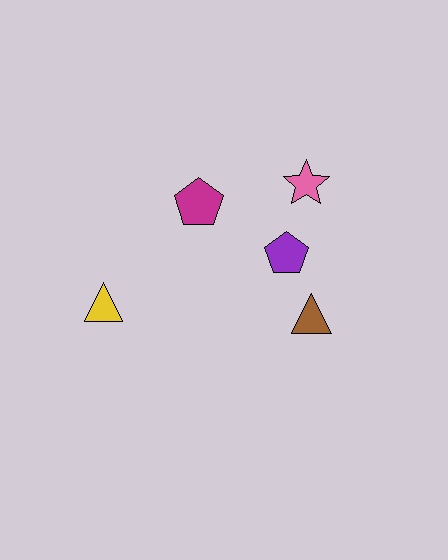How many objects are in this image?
There are 5 objects.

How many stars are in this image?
There is 1 star.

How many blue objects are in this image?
There are no blue objects.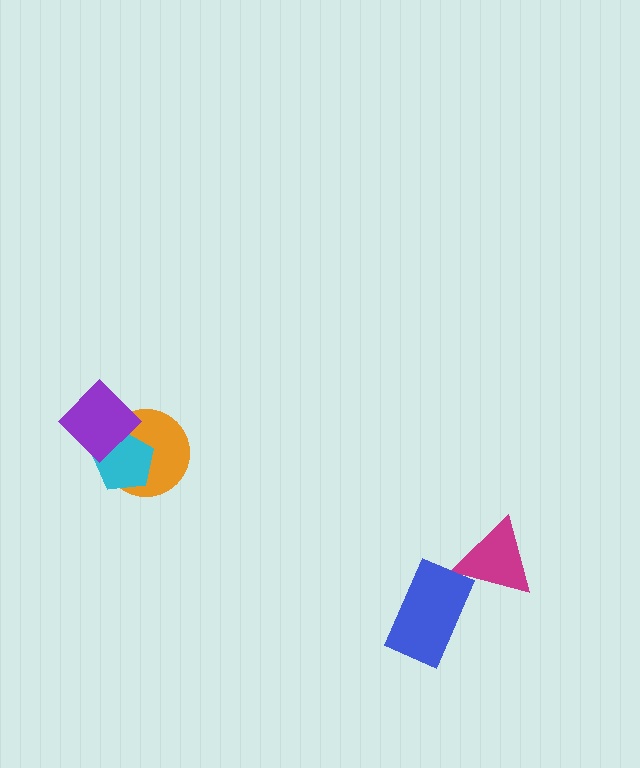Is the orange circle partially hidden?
Yes, it is partially covered by another shape.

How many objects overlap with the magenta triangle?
0 objects overlap with the magenta triangle.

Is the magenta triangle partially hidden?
No, no other shape covers it.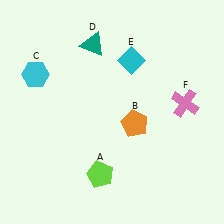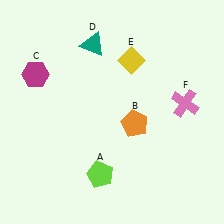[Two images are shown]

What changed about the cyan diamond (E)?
In Image 1, E is cyan. In Image 2, it changed to yellow.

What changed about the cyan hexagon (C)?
In Image 1, C is cyan. In Image 2, it changed to magenta.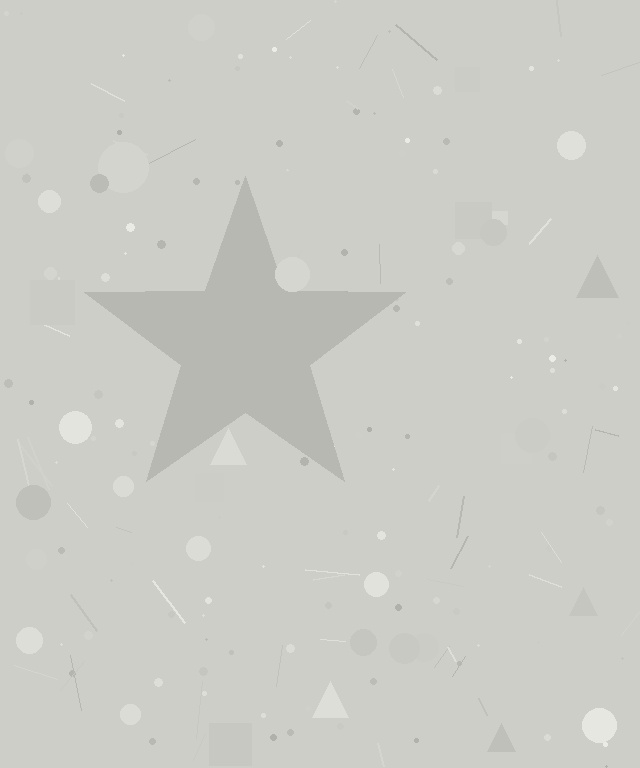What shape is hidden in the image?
A star is hidden in the image.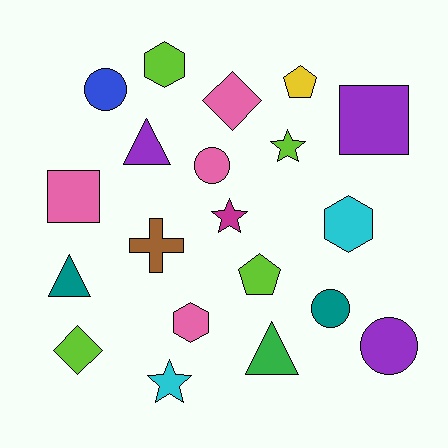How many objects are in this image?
There are 20 objects.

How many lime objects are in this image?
There are 4 lime objects.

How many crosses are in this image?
There is 1 cross.